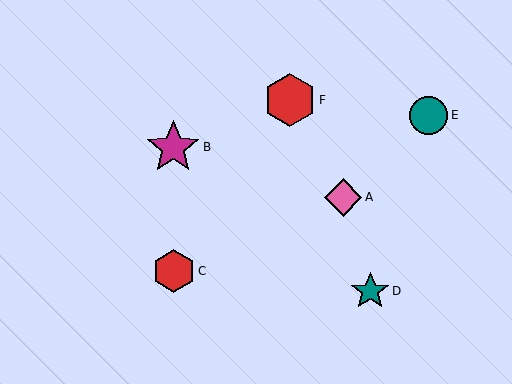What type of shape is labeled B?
Shape B is a magenta star.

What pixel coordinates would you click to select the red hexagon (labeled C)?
Click at (174, 271) to select the red hexagon C.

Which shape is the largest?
The magenta star (labeled B) is the largest.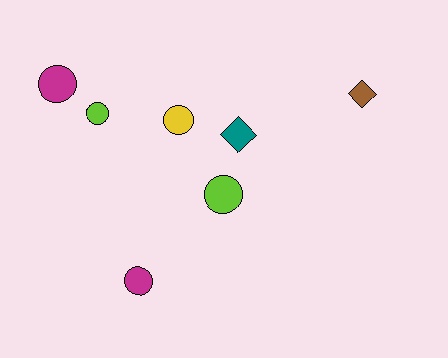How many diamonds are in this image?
There are 2 diamonds.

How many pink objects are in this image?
There are no pink objects.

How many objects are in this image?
There are 7 objects.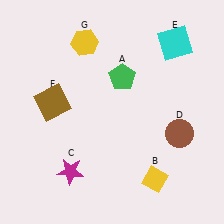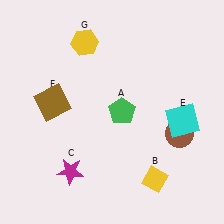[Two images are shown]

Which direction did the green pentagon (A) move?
The green pentagon (A) moved down.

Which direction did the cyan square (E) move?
The cyan square (E) moved down.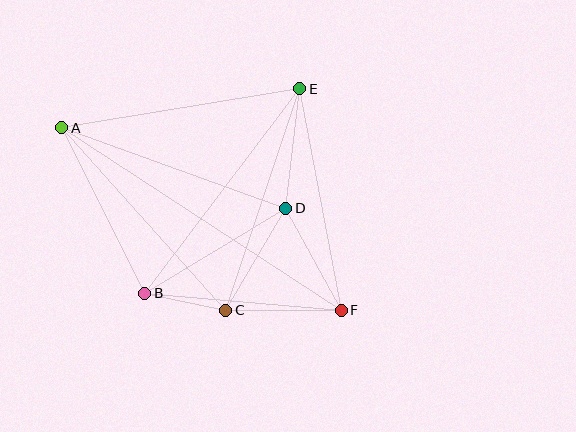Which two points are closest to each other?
Points B and C are closest to each other.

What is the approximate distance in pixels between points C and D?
The distance between C and D is approximately 118 pixels.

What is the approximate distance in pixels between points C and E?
The distance between C and E is approximately 233 pixels.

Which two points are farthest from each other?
Points A and F are farthest from each other.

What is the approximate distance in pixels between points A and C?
The distance between A and C is approximately 246 pixels.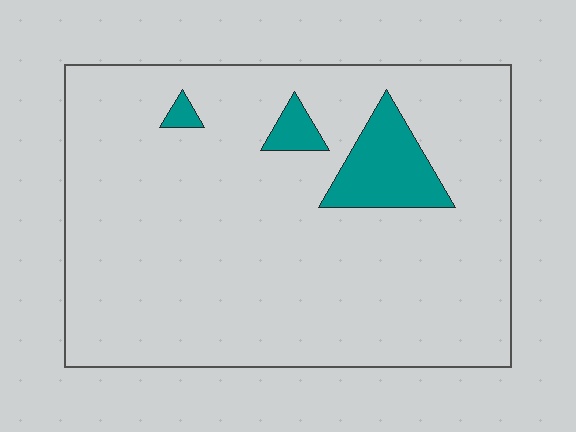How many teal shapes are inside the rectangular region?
3.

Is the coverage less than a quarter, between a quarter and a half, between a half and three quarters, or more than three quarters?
Less than a quarter.